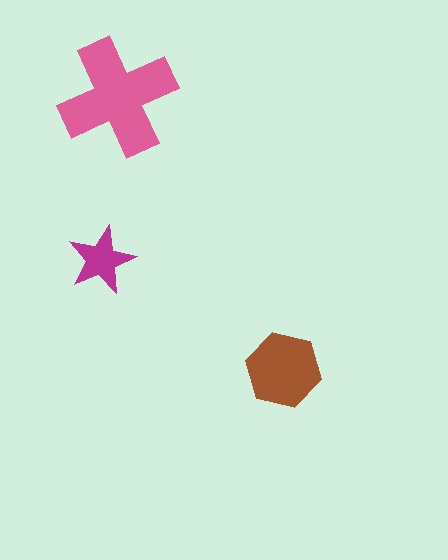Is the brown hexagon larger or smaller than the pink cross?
Smaller.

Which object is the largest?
The pink cross.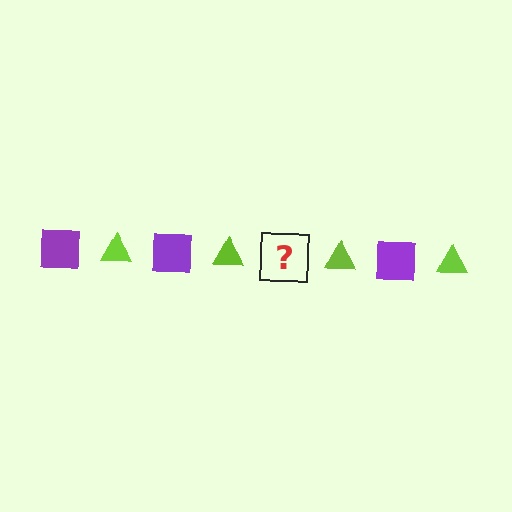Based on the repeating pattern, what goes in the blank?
The blank should be a purple square.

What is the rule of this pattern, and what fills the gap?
The rule is that the pattern alternates between purple square and lime triangle. The gap should be filled with a purple square.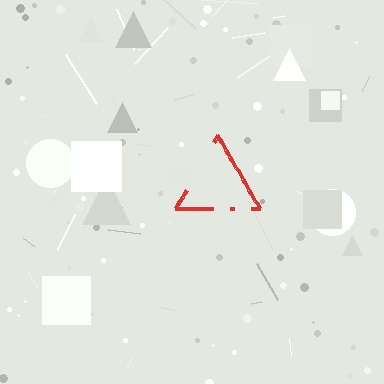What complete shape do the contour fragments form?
The contour fragments form a triangle.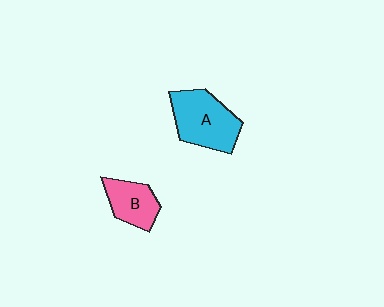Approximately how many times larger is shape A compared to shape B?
Approximately 1.6 times.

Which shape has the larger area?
Shape A (cyan).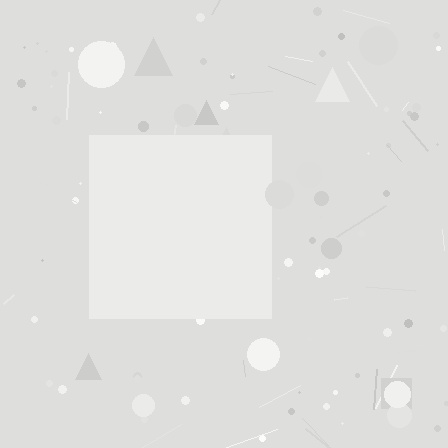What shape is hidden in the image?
A square is hidden in the image.